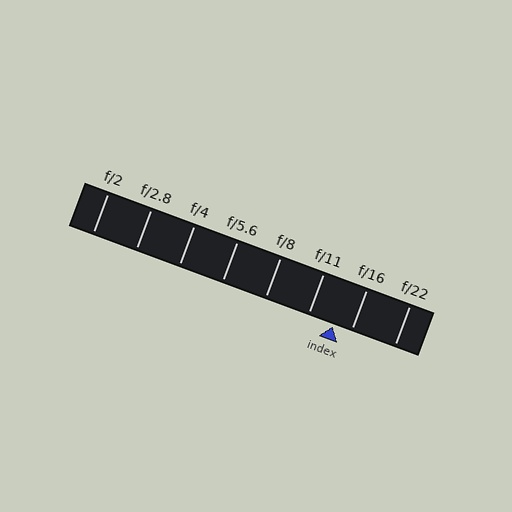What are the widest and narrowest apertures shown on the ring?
The widest aperture shown is f/2 and the narrowest is f/22.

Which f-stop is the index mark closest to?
The index mark is closest to f/16.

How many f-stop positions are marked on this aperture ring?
There are 8 f-stop positions marked.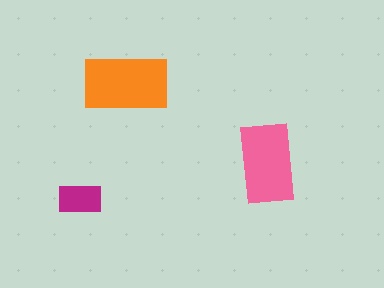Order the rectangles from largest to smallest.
the orange one, the pink one, the magenta one.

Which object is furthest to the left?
The magenta rectangle is leftmost.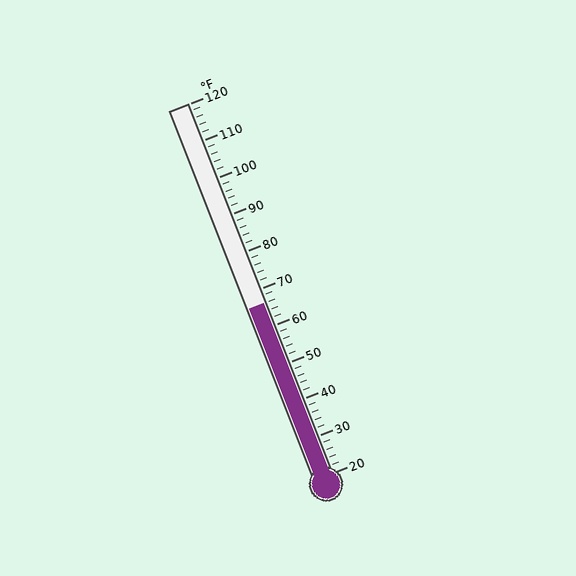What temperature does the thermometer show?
The thermometer shows approximately 66°F.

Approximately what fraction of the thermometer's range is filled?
The thermometer is filled to approximately 45% of its range.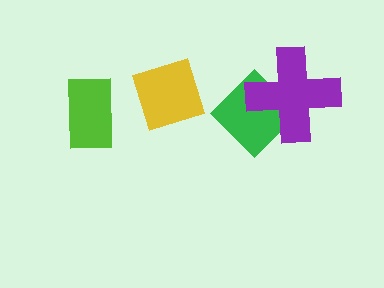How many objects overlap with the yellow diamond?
0 objects overlap with the yellow diamond.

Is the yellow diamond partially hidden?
No, no other shape covers it.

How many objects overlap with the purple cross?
1 object overlaps with the purple cross.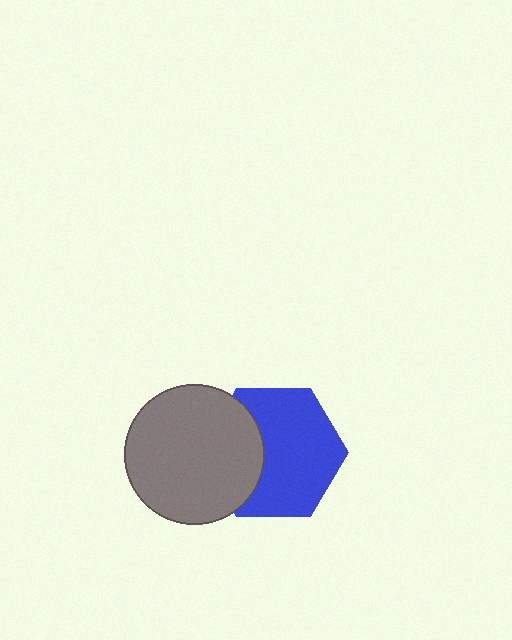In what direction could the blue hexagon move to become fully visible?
The blue hexagon could move right. That would shift it out from behind the gray circle entirely.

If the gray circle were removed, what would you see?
You would see the complete blue hexagon.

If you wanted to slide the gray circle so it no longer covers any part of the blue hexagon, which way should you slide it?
Slide it left — that is the most direct way to separate the two shapes.